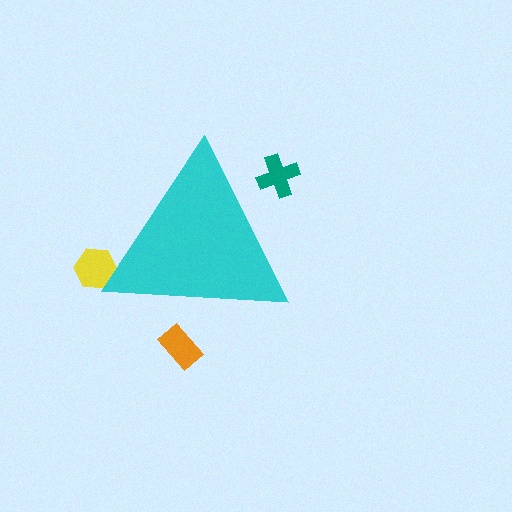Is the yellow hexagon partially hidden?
Yes, the yellow hexagon is partially hidden behind the cyan triangle.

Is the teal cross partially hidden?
Yes, the teal cross is partially hidden behind the cyan triangle.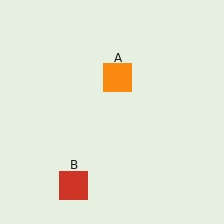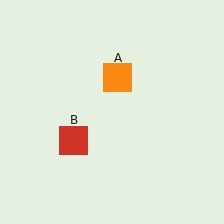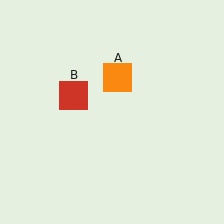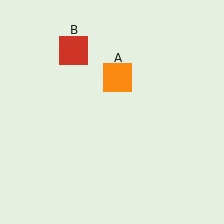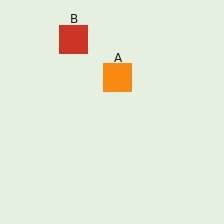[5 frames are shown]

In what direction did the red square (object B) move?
The red square (object B) moved up.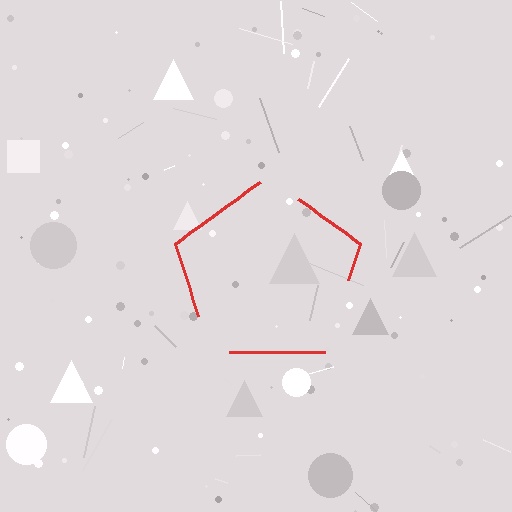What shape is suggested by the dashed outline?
The dashed outline suggests a pentagon.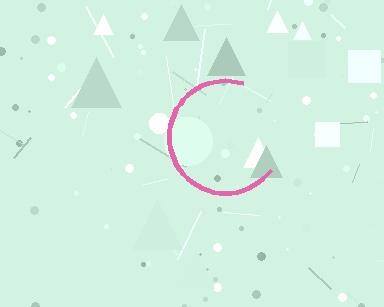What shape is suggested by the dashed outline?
The dashed outline suggests a circle.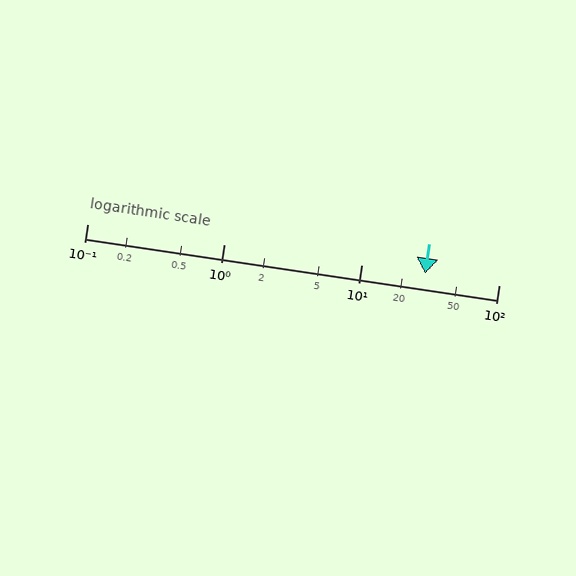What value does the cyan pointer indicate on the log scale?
The pointer indicates approximately 29.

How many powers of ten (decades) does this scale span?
The scale spans 3 decades, from 0.1 to 100.